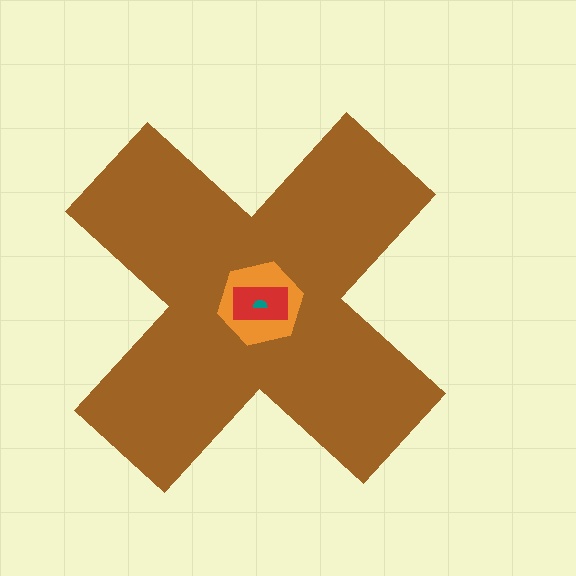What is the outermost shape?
The brown cross.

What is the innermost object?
The teal semicircle.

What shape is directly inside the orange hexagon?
The red rectangle.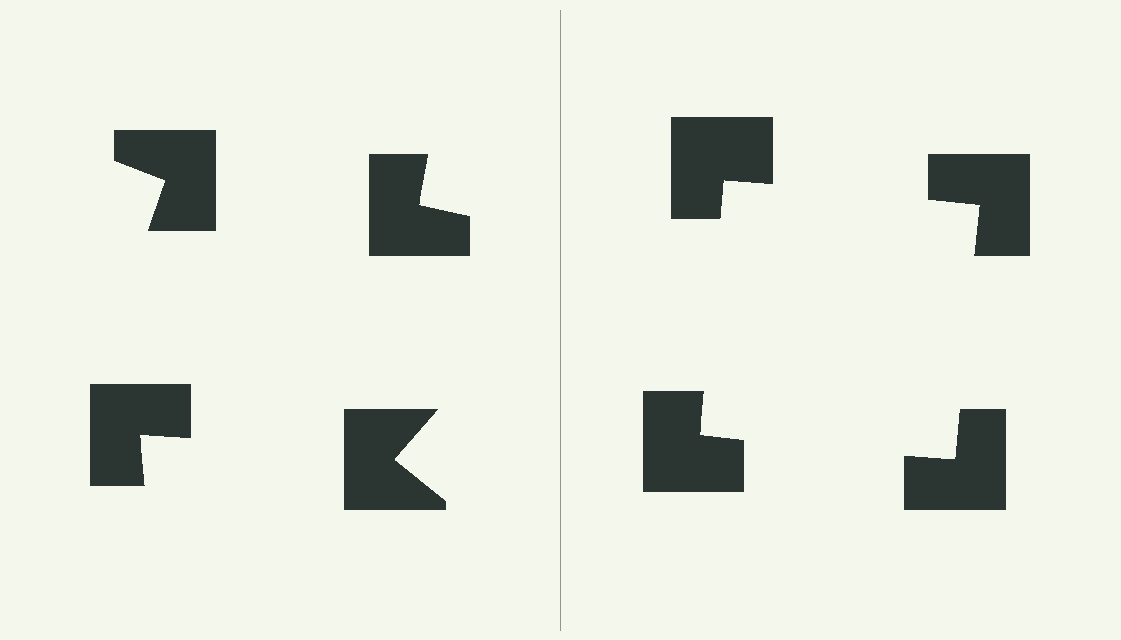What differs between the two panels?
The notched squares are positioned identically on both sides; only the wedge orientations differ. On the right they align to a square; on the left they are misaligned.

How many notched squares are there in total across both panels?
8 — 4 on each side.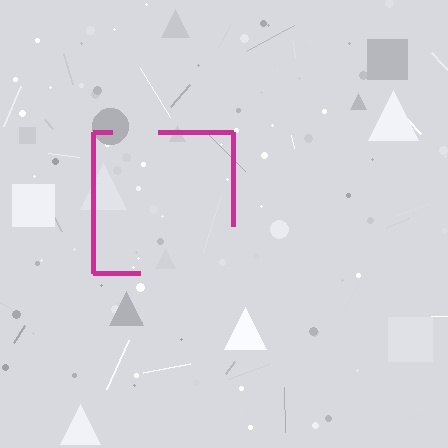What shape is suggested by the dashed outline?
The dashed outline suggests a square.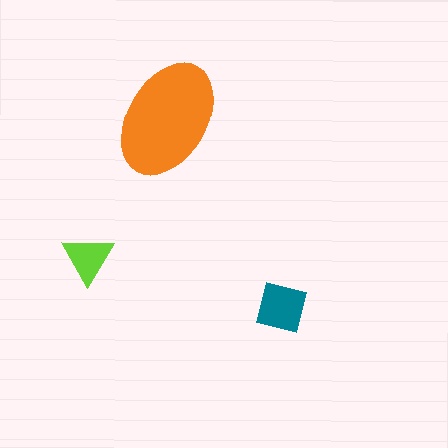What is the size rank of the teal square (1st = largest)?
2nd.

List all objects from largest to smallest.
The orange ellipse, the teal square, the lime triangle.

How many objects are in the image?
There are 3 objects in the image.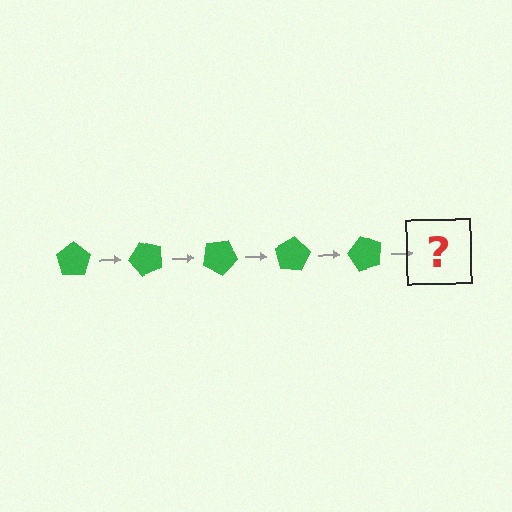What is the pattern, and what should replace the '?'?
The pattern is that the pentagon rotates 50 degrees each step. The '?' should be a green pentagon rotated 250 degrees.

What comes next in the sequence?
The next element should be a green pentagon rotated 250 degrees.